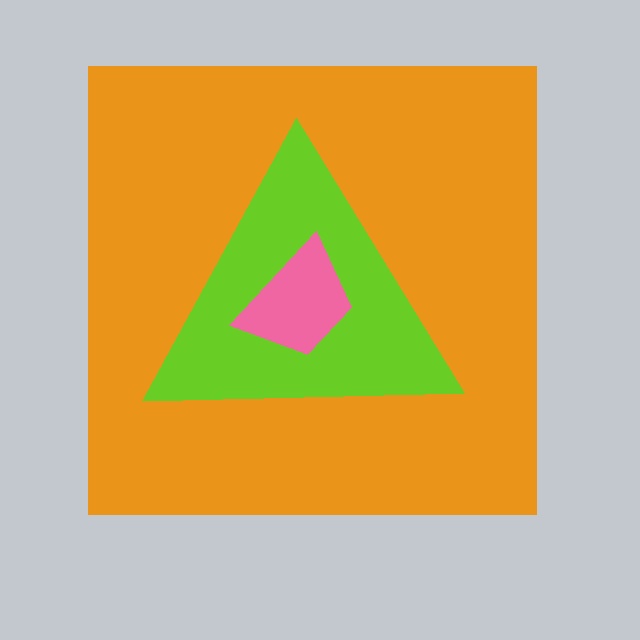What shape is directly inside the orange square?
The lime triangle.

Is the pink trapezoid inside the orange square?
Yes.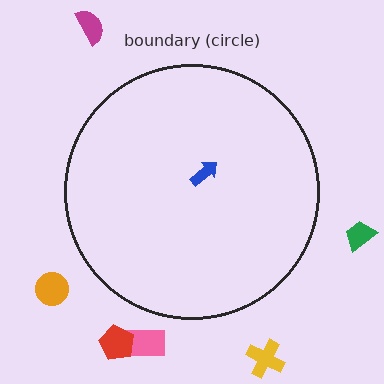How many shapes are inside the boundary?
1 inside, 6 outside.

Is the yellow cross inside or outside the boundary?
Outside.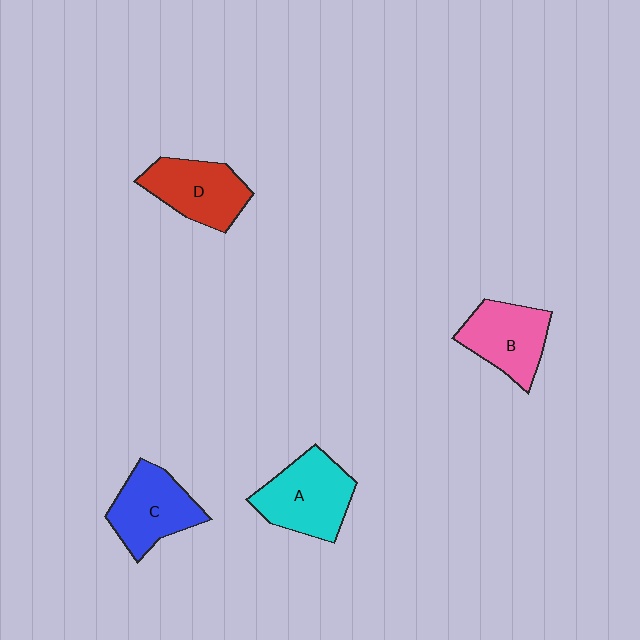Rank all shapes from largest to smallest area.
From largest to smallest: A (cyan), C (blue), D (red), B (pink).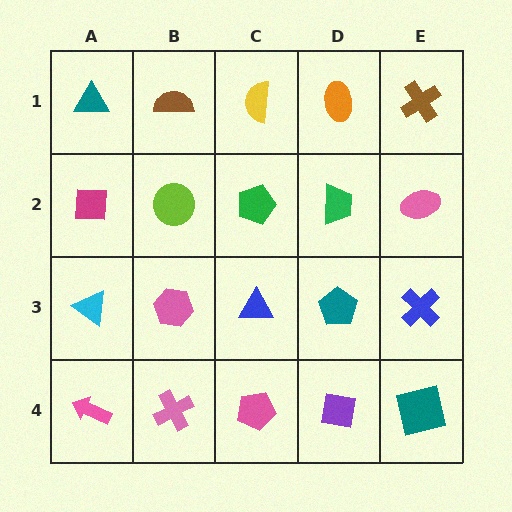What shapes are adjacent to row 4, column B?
A pink hexagon (row 3, column B), a pink arrow (row 4, column A), a pink pentagon (row 4, column C).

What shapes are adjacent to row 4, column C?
A blue triangle (row 3, column C), a pink cross (row 4, column B), a purple square (row 4, column D).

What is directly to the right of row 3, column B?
A blue triangle.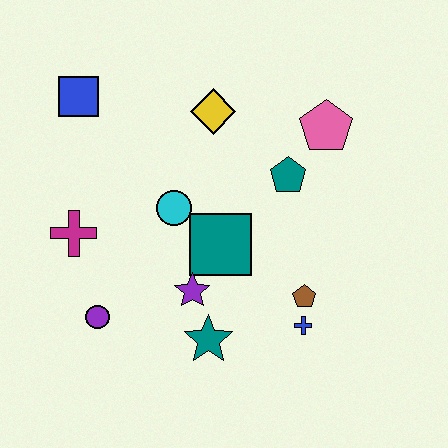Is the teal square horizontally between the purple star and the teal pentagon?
Yes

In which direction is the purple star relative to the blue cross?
The purple star is to the left of the blue cross.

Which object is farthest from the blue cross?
The blue square is farthest from the blue cross.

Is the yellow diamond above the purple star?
Yes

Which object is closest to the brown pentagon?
The blue cross is closest to the brown pentagon.